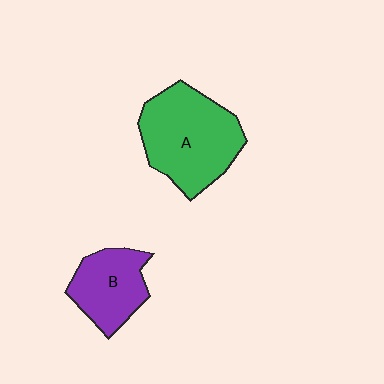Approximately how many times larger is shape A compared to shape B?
Approximately 1.6 times.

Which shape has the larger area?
Shape A (green).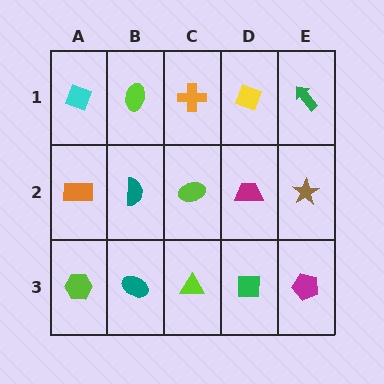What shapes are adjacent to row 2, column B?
A lime ellipse (row 1, column B), a teal ellipse (row 3, column B), an orange rectangle (row 2, column A), a lime ellipse (row 2, column C).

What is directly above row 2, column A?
A cyan diamond.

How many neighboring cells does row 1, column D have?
3.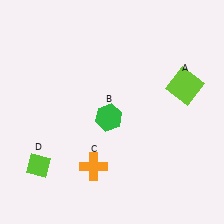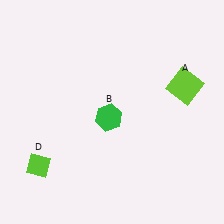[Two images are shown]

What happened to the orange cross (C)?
The orange cross (C) was removed in Image 2. It was in the bottom-left area of Image 1.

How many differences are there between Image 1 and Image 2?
There is 1 difference between the two images.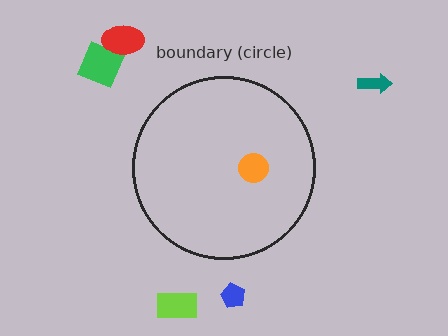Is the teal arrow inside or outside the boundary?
Outside.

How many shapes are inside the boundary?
1 inside, 5 outside.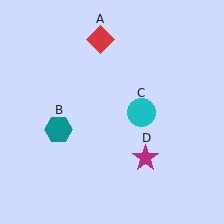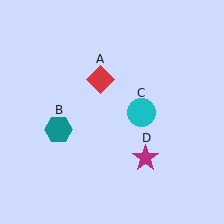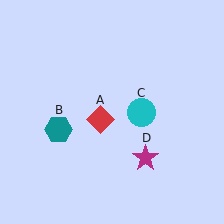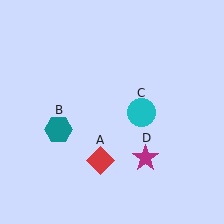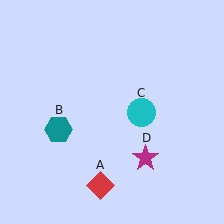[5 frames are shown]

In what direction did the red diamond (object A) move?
The red diamond (object A) moved down.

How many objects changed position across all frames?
1 object changed position: red diamond (object A).